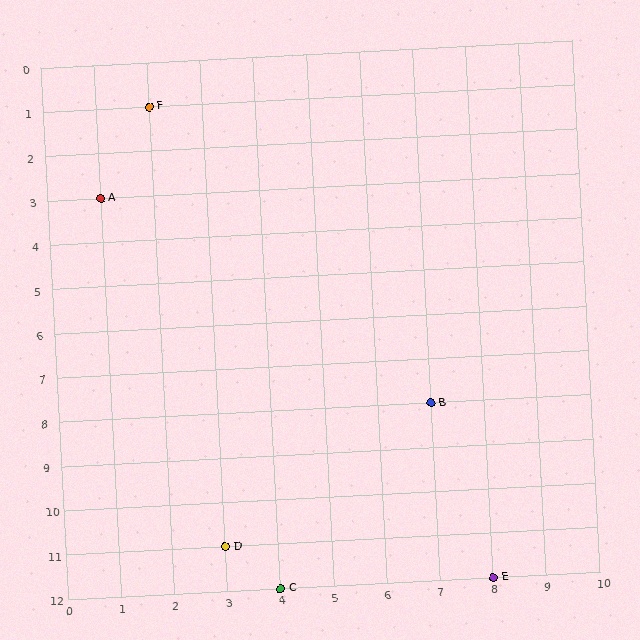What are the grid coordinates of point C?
Point C is at grid coordinates (4, 12).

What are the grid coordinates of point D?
Point D is at grid coordinates (3, 11).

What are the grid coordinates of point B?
Point B is at grid coordinates (7, 8).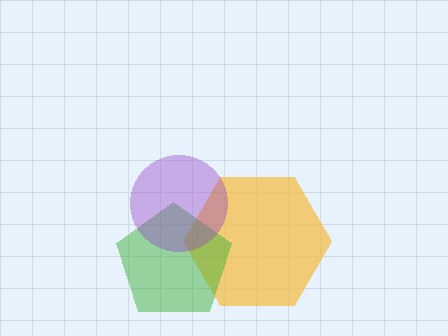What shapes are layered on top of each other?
The layered shapes are: a yellow hexagon, a green pentagon, a purple circle.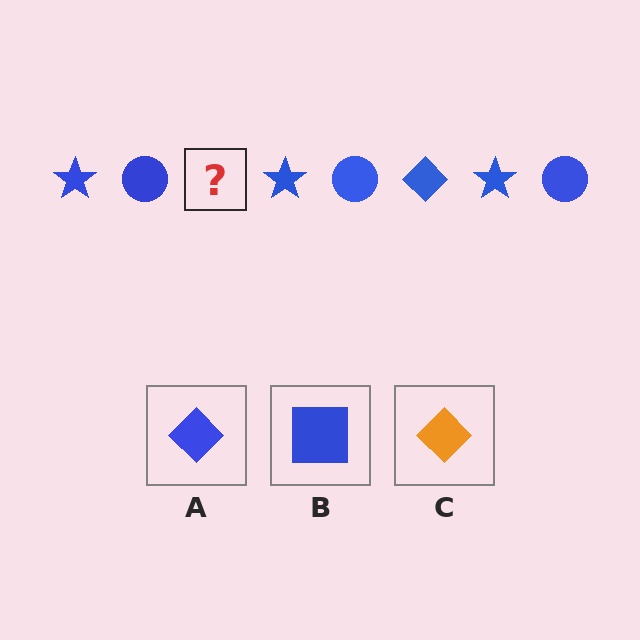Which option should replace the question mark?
Option A.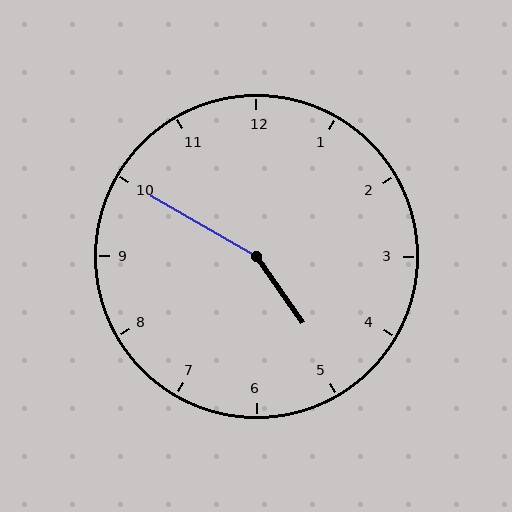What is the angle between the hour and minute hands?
Approximately 155 degrees.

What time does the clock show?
4:50.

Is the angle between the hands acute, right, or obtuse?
It is obtuse.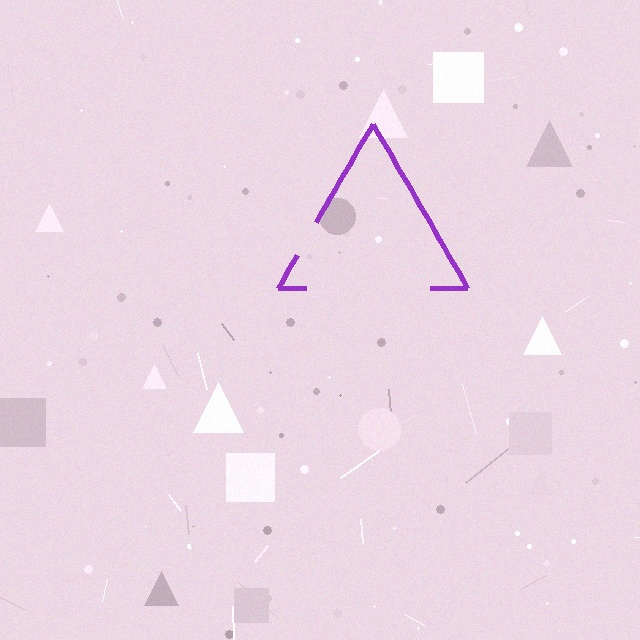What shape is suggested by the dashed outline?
The dashed outline suggests a triangle.